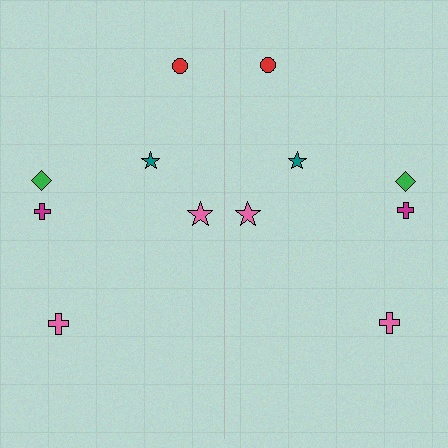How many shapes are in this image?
There are 12 shapes in this image.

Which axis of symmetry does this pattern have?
The pattern has a vertical axis of symmetry running through the center of the image.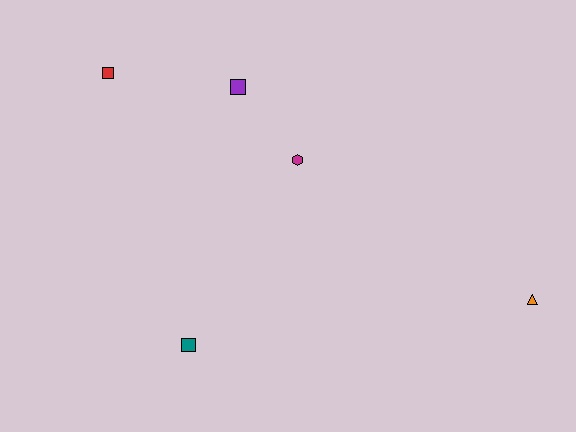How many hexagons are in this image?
There is 1 hexagon.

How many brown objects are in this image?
There are no brown objects.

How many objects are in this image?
There are 5 objects.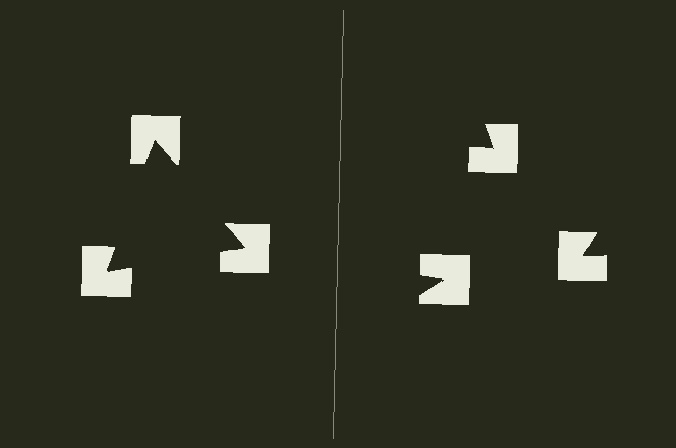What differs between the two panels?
The notched squares are positioned identically on both sides; only the wedge orientations differ. On the left they align to a triangle; on the right they are misaligned.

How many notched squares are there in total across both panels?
6 — 3 on each side.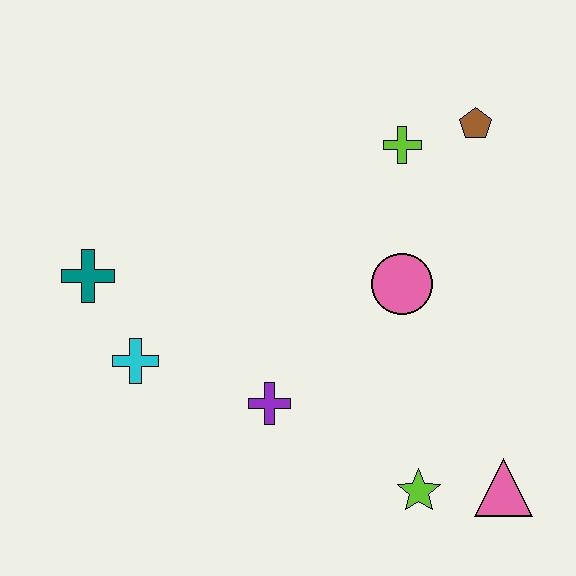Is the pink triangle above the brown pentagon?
No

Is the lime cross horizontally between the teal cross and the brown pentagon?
Yes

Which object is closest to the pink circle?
The lime cross is closest to the pink circle.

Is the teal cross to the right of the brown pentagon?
No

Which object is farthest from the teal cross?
The pink triangle is farthest from the teal cross.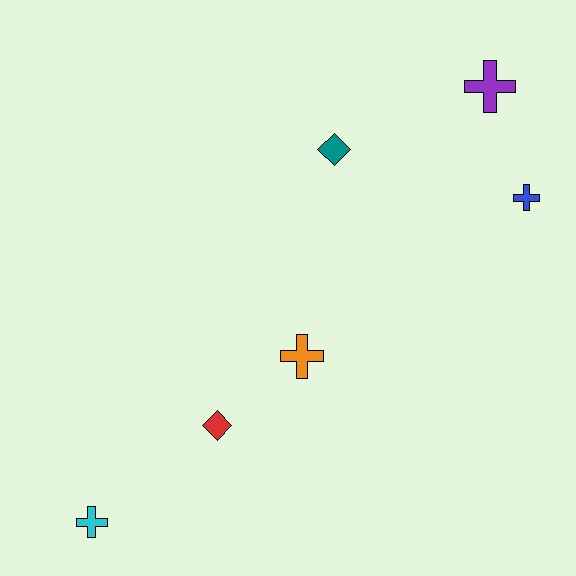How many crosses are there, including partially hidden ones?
There are 4 crosses.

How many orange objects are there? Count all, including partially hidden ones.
There is 1 orange object.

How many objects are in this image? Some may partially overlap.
There are 6 objects.